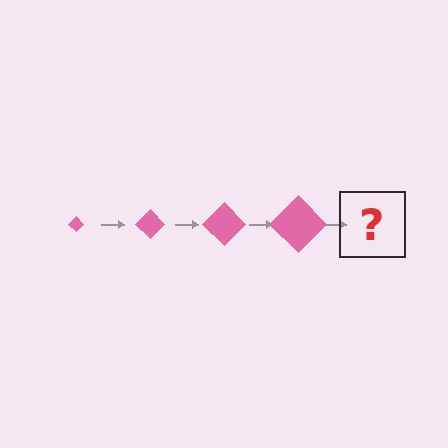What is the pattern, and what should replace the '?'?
The pattern is that the diamond gets progressively larger each step. The '?' should be a pink diamond, larger than the previous one.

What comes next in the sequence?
The next element should be a pink diamond, larger than the previous one.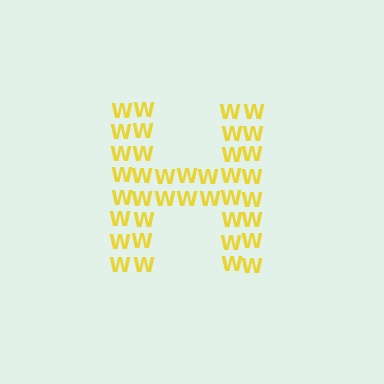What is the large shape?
The large shape is the letter H.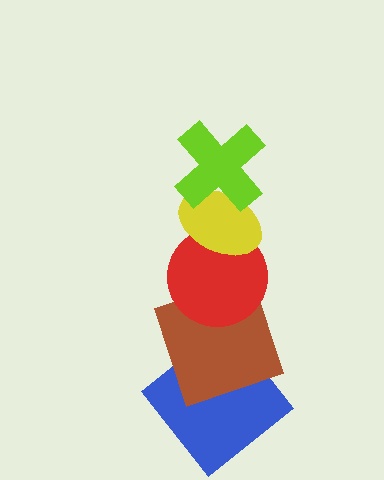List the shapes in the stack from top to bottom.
From top to bottom: the lime cross, the yellow ellipse, the red circle, the brown square, the blue diamond.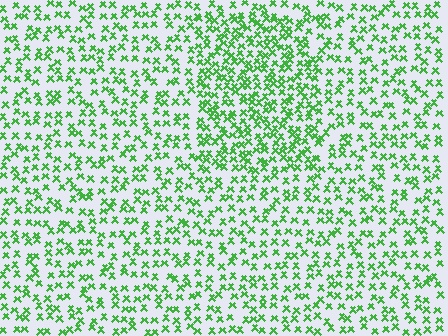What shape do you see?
I see a rectangle.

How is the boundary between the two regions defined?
The boundary is defined by a change in element density (approximately 1.7x ratio). All elements are the same color, size, and shape.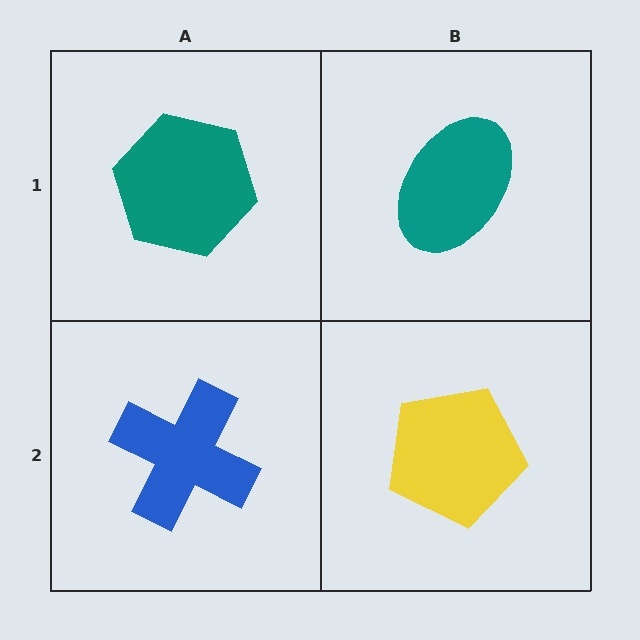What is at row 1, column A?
A teal hexagon.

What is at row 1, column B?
A teal ellipse.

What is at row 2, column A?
A blue cross.